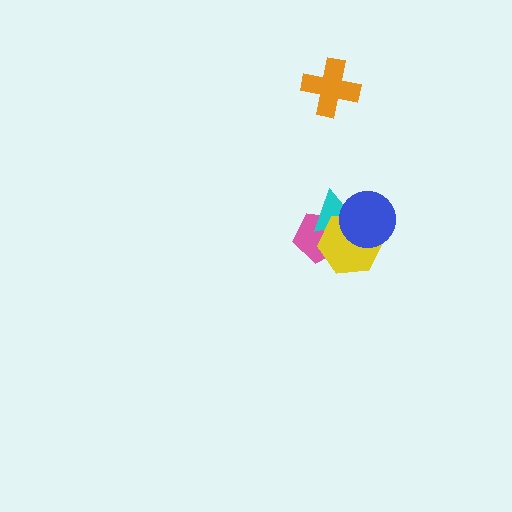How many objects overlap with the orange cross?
0 objects overlap with the orange cross.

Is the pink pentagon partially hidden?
Yes, it is partially covered by another shape.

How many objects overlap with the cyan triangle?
3 objects overlap with the cyan triangle.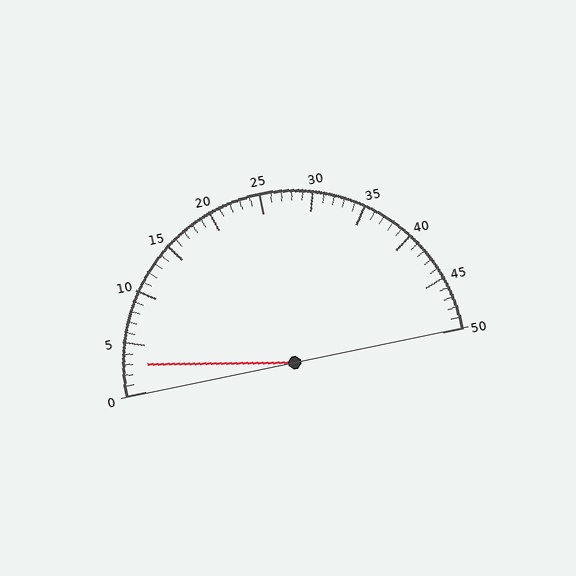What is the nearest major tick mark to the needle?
The nearest major tick mark is 5.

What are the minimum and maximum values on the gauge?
The gauge ranges from 0 to 50.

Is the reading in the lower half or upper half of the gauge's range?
The reading is in the lower half of the range (0 to 50).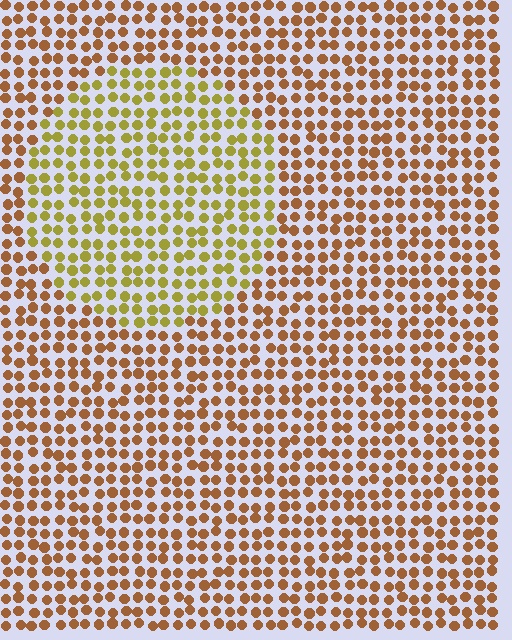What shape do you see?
I see a circle.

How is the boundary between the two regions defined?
The boundary is defined purely by a slight shift in hue (about 34 degrees). Spacing, size, and orientation are identical on both sides.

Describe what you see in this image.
The image is filled with small brown elements in a uniform arrangement. A circle-shaped region is visible where the elements are tinted to a slightly different hue, forming a subtle color boundary.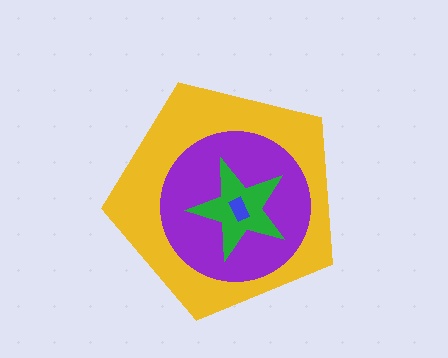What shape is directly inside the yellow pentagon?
The purple circle.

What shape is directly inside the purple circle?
The green star.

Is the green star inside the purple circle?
Yes.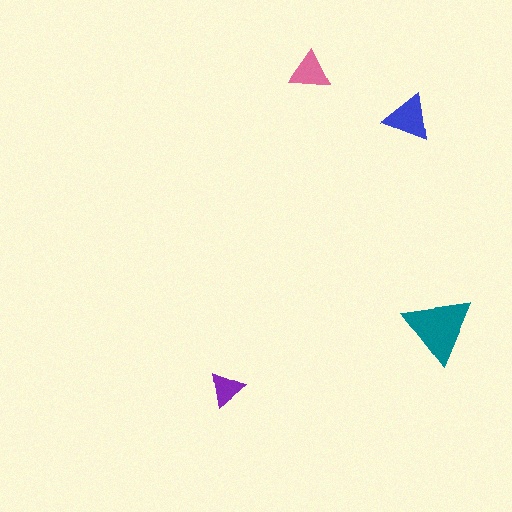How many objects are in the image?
There are 4 objects in the image.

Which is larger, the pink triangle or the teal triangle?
The teal one.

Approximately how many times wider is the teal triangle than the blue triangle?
About 1.5 times wider.